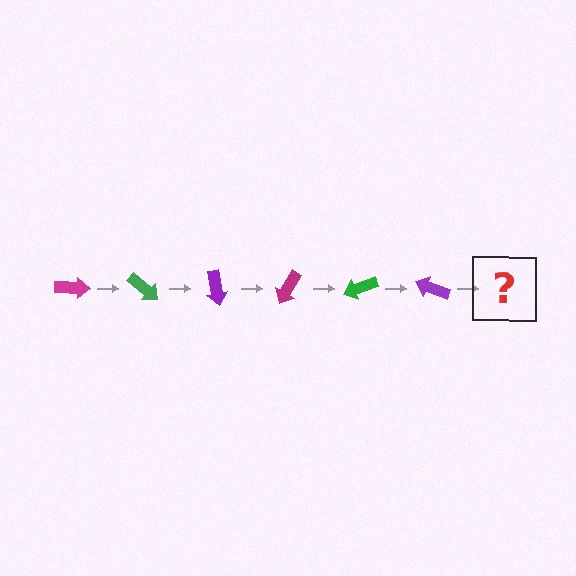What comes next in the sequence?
The next element should be a magenta arrow, rotated 240 degrees from the start.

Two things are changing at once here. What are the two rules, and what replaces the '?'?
The two rules are that it rotates 40 degrees each step and the color cycles through magenta, green, and purple. The '?' should be a magenta arrow, rotated 240 degrees from the start.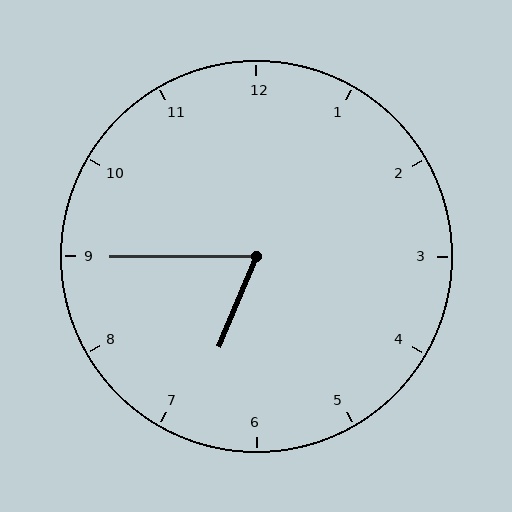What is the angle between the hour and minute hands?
Approximately 68 degrees.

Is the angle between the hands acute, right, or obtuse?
It is acute.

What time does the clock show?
6:45.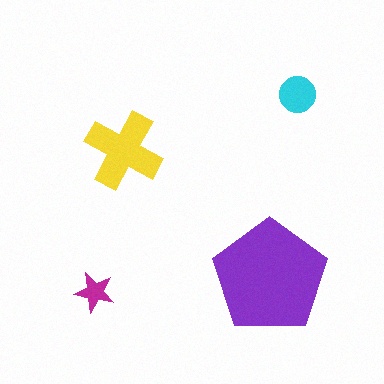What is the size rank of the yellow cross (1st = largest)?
2nd.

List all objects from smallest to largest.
The magenta star, the cyan circle, the yellow cross, the purple pentagon.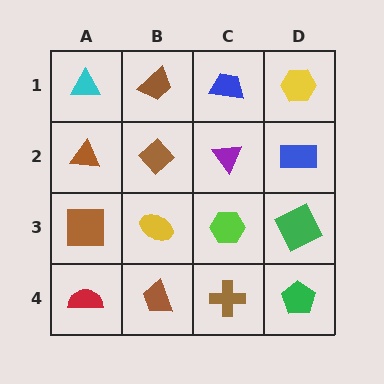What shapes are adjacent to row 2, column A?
A cyan triangle (row 1, column A), a brown square (row 3, column A), a brown diamond (row 2, column B).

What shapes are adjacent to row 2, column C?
A blue trapezoid (row 1, column C), a lime hexagon (row 3, column C), a brown diamond (row 2, column B), a blue rectangle (row 2, column D).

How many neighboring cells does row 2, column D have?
3.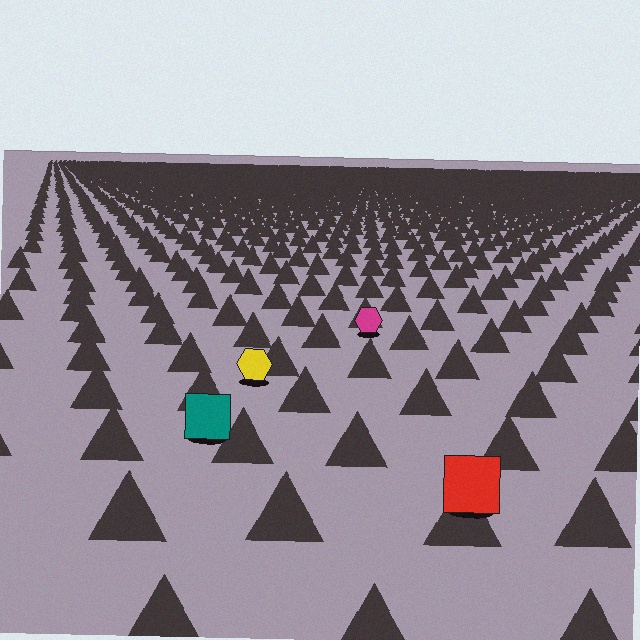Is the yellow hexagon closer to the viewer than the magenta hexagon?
Yes. The yellow hexagon is closer — you can tell from the texture gradient: the ground texture is coarser near it.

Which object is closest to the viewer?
The red square is closest. The texture marks near it are larger and more spread out.